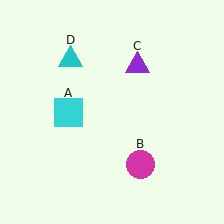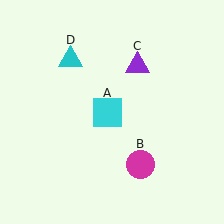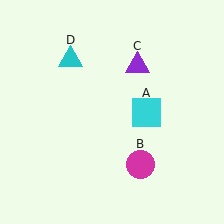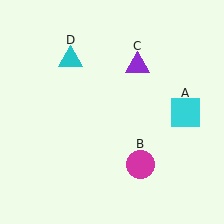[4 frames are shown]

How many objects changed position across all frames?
1 object changed position: cyan square (object A).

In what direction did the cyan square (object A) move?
The cyan square (object A) moved right.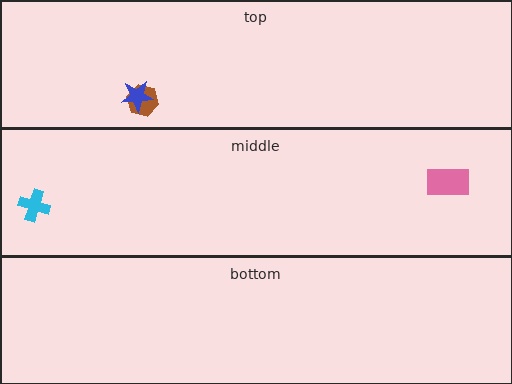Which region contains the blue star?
The top region.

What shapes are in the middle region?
The cyan cross, the pink rectangle.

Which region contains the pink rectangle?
The middle region.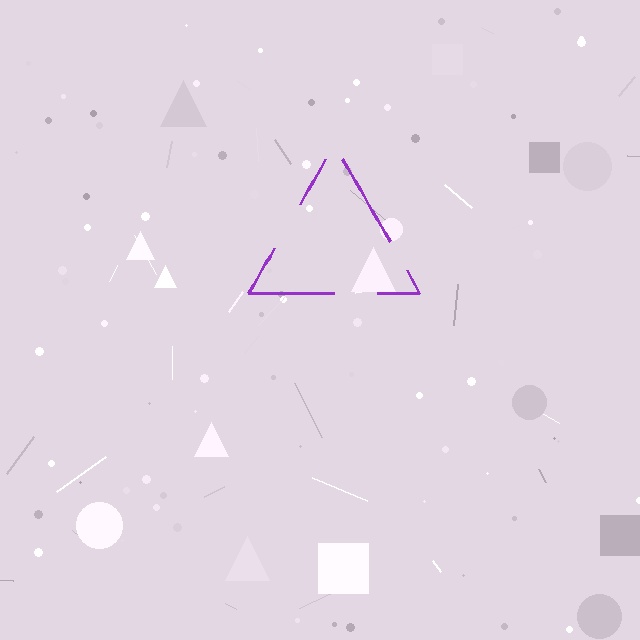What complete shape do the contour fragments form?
The contour fragments form a triangle.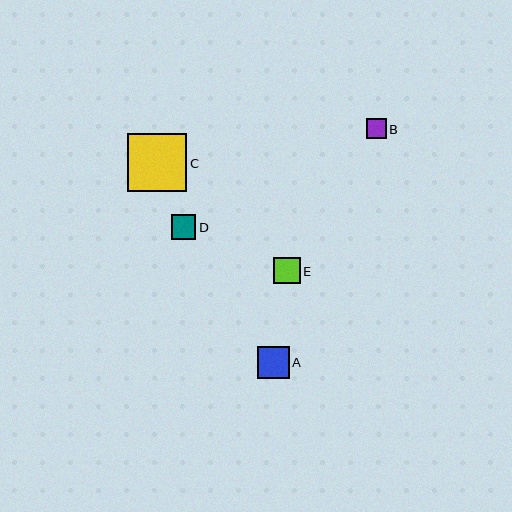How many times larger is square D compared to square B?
Square D is approximately 1.2 times the size of square B.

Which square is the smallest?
Square B is the smallest with a size of approximately 20 pixels.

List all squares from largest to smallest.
From largest to smallest: C, A, E, D, B.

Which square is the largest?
Square C is the largest with a size of approximately 59 pixels.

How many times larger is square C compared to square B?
Square C is approximately 3.0 times the size of square B.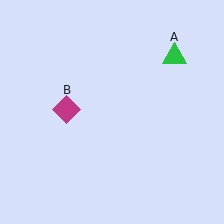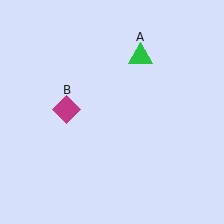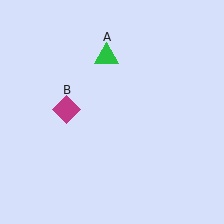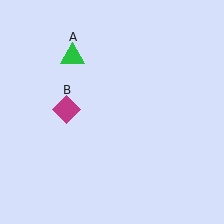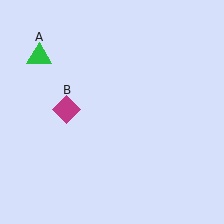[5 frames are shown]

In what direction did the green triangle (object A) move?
The green triangle (object A) moved left.